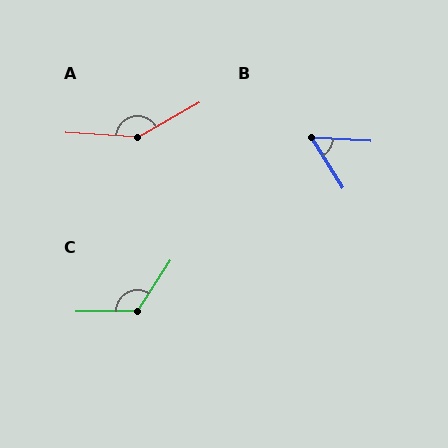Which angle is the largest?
A, at approximately 147 degrees.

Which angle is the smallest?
B, at approximately 54 degrees.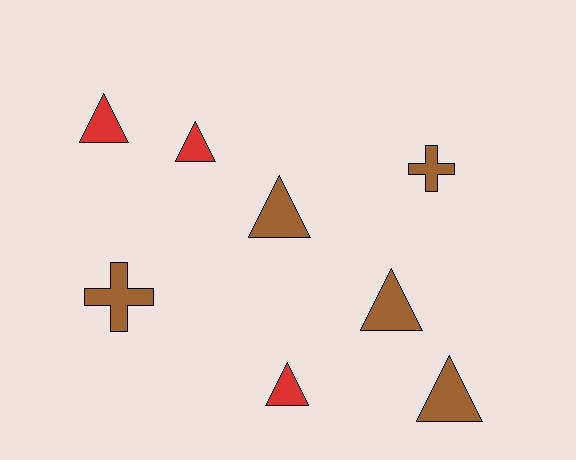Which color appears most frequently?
Brown, with 5 objects.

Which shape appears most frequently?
Triangle, with 6 objects.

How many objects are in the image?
There are 8 objects.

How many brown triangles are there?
There are 3 brown triangles.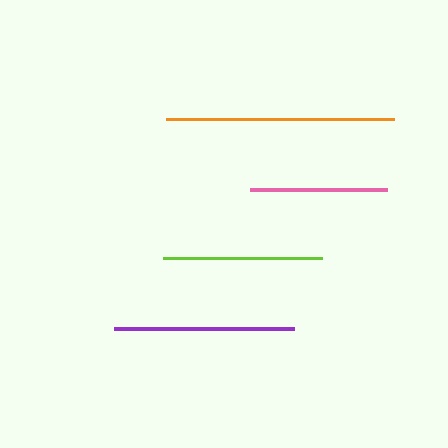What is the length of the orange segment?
The orange segment is approximately 228 pixels long.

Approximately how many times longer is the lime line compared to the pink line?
The lime line is approximately 1.2 times the length of the pink line.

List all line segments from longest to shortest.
From longest to shortest: orange, purple, lime, pink.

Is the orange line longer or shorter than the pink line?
The orange line is longer than the pink line.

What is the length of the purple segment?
The purple segment is approximately 180 pixels long.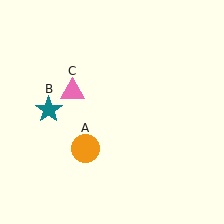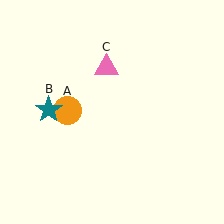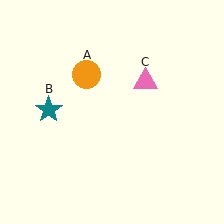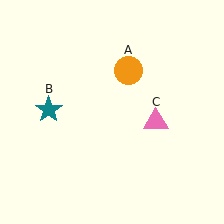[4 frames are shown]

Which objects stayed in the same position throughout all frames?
Teal star (object B) remained stationary.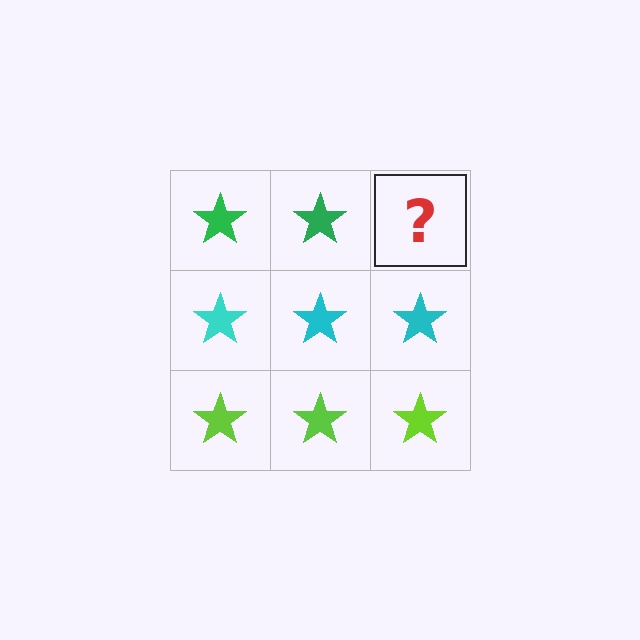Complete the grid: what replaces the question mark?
The question mark should be replaced with a green star.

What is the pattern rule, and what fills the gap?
The rule is that each row has a consistent color. The gap should be filled with a green star.